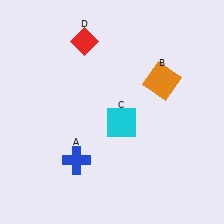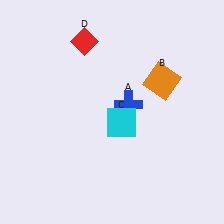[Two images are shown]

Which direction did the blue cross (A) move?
The blue cross (A) moved up.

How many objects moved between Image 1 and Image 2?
1 object moved between the two images.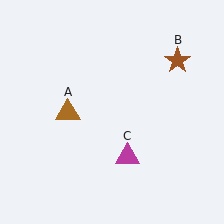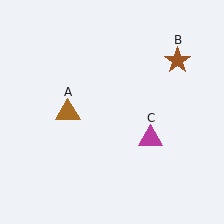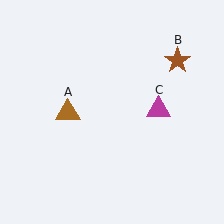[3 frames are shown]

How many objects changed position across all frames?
1 object changed position: magenta triangle (object C).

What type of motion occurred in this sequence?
The magenta triangle (object C) rotated counterclockwise around the center of the scene.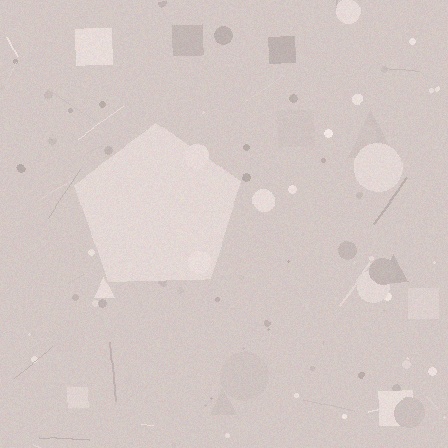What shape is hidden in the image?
A pentagon is hidden in the image.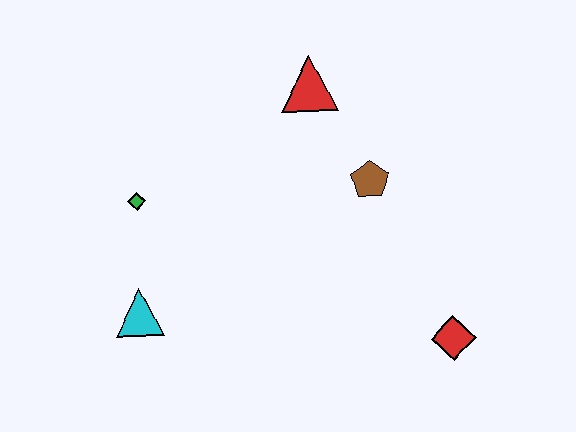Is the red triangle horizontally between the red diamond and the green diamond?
Yes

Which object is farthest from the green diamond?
The red diamond is farthest from the green diamond.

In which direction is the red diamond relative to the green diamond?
The red diamond is to the right of the green diamond.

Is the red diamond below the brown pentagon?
Yes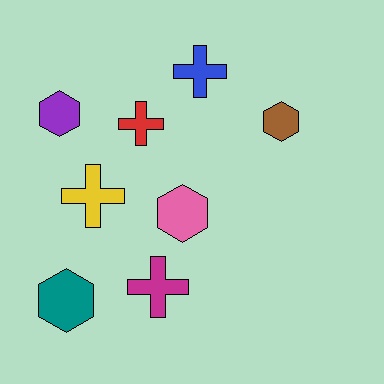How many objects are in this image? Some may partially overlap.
There are 8 objects.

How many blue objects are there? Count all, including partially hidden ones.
There is 1 blue object.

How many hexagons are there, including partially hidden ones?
There are 4 hexagons.